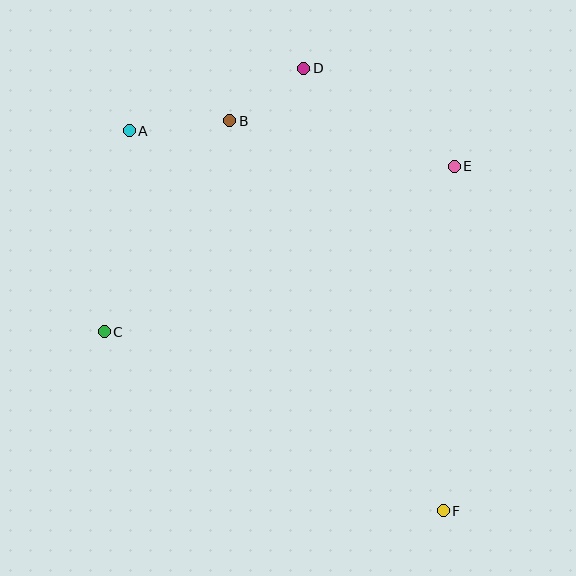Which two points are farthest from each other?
Points A and F are farthest from each other.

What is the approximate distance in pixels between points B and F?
The distance between B and F is approximately 445 pixels.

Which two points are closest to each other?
Points B and D are closest to each other.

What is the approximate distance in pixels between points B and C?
The distance between B and C is approximately 246 pixels.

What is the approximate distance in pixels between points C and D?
The distance between C and D is approximately 331 pixels.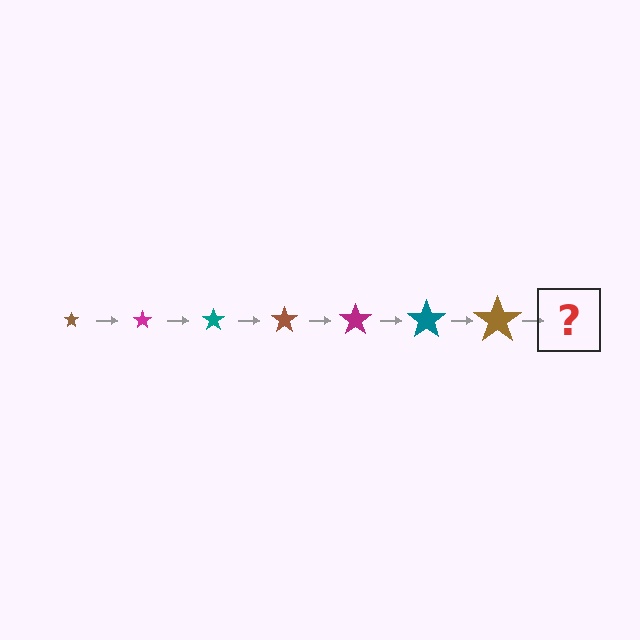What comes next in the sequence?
The next element should be a magenta star, larger than the previous one.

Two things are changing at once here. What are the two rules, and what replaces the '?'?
The two rules are that the star grows larger each step and the color cycles through brown, magenta, and teal. The '?' should be a magenta star, larger than the previous one.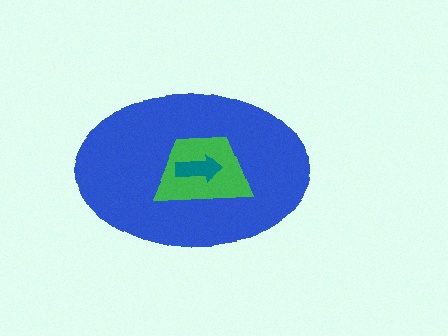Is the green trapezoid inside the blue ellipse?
Yes.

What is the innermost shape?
The teal arrow.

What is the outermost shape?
The blue ellipse.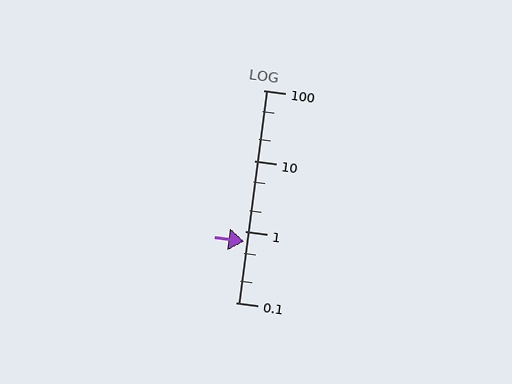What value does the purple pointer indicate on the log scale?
The pointer indicates approximately 0.73.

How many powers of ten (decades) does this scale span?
The scale spans 3 decades, from 0.1 to 100.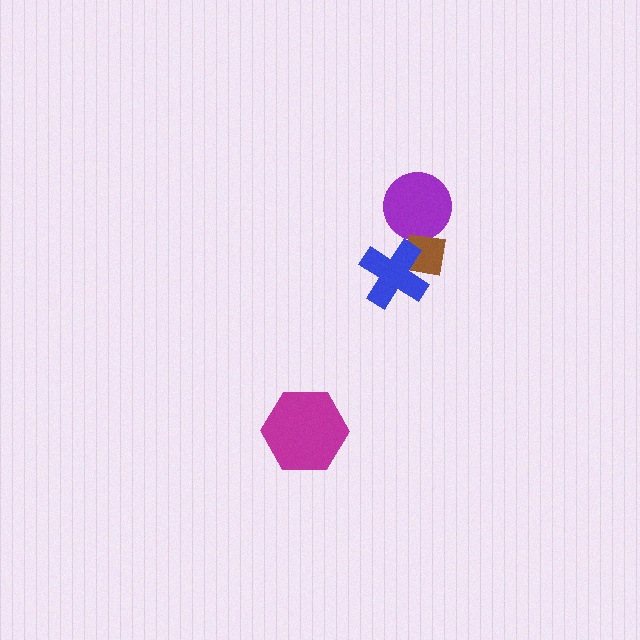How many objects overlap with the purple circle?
1 object overlaps with the purple circle.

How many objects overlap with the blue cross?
1 object overlaps with the blue cross.